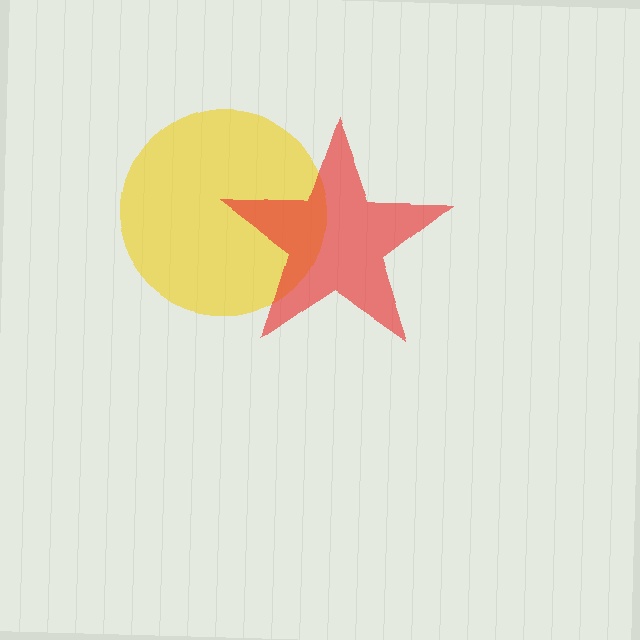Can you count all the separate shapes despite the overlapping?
Yes, there are 2 separate shapes.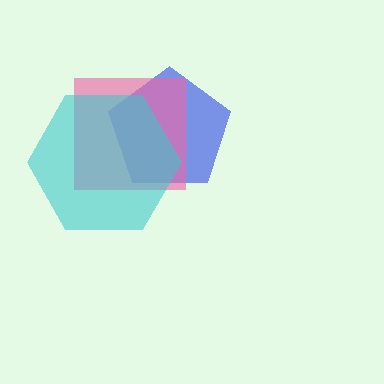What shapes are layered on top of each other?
The layered shapes are: a blue pentagon, a pink square, a cyan hexagon.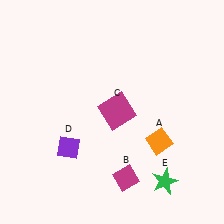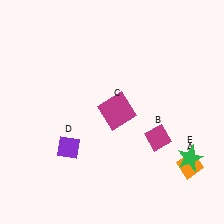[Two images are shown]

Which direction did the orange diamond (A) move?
The orange diamond (A) moved right.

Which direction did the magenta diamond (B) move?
The magenta diamond (B) moved up.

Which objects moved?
The objects that moved are: the orange diamond (A), the magenta diamond (B), the green star (E).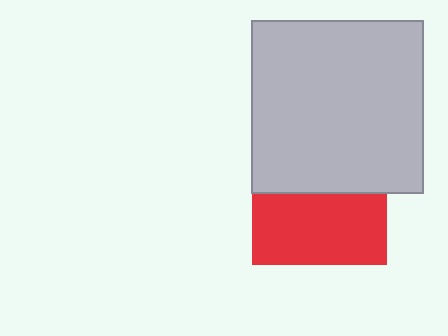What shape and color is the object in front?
The object in front is a light gray square.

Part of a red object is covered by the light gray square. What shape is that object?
It is a square.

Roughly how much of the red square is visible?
About half of it is visible (roughly 53%).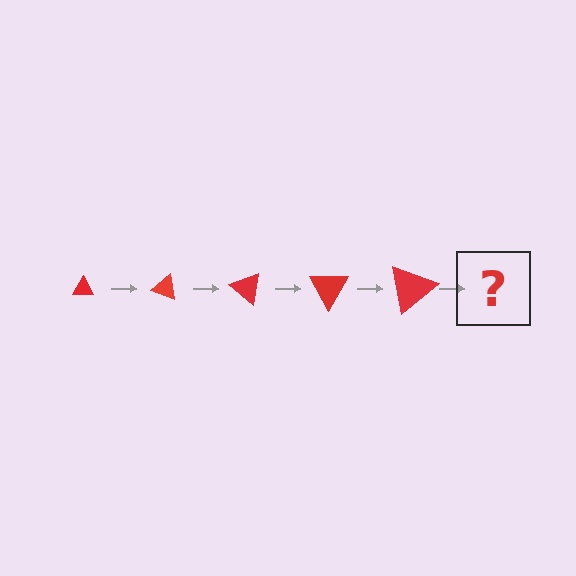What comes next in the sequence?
The next element should be a triangle, larger than the previous one and rotated 100 degrees from the start.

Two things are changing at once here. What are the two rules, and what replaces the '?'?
The two rules are that the triangle grows larger each step and it rotates 20 degrees each step. The '?' should be a triangle, larger than the previous one and rotated 100 degrees from the start.